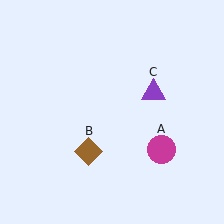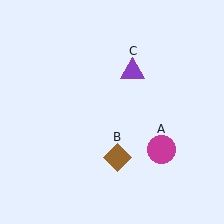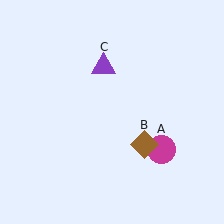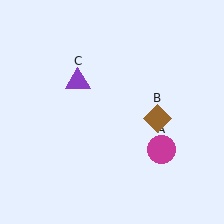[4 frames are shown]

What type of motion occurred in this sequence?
The brown diamond (object B), purple triangle (object C) rotated counterclockwise around the center of the scene.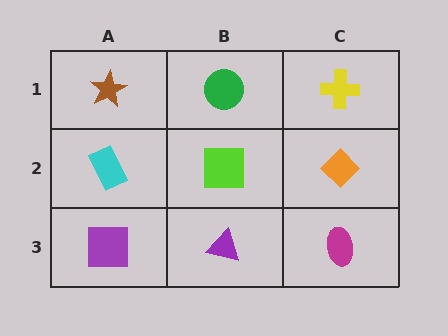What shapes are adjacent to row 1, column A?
A cyan rectangle (row 2, column A), a green circle (row 1, column B).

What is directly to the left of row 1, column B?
A brown star.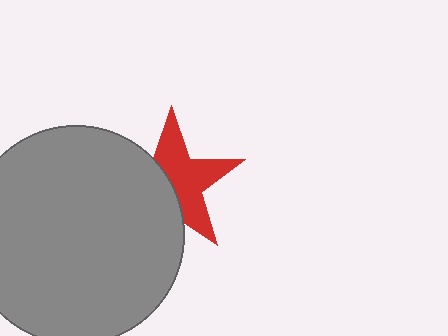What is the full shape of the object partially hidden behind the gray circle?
The partially hidden object is a red star.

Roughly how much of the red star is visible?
About half of it is visible (roughly 56%).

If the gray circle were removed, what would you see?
You would see the complete red star.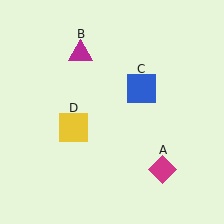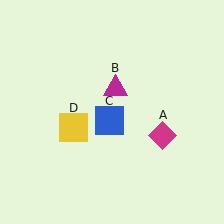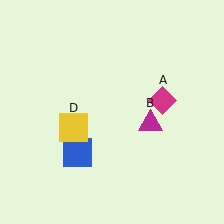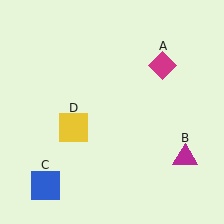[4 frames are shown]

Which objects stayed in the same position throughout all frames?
Yellow square (object D) remained stationary.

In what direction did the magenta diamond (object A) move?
The magenta diamond (object A) moved up.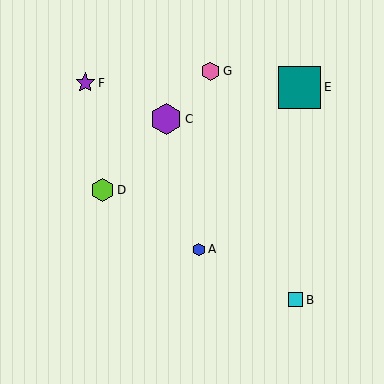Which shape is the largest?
The teal square (labeled E) is the largest.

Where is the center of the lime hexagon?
The center of the lime hexagon is at (103, 190).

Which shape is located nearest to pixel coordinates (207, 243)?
The blue hexagon (labeled A) at (199, 249) is nearest to that location.